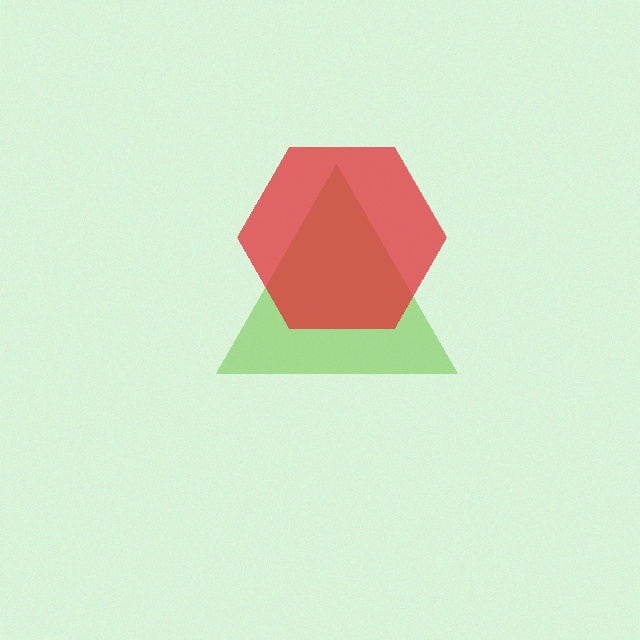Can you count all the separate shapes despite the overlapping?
Yes, there are 2 separate shapes.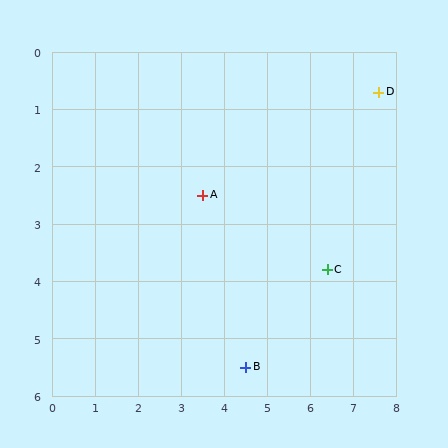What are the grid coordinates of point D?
Point D is at approximately (7.6, 0.7).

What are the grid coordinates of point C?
Point C is at approximately (6.4, 3.8).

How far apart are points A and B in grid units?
Points A and B are about 3.2 grid units apart.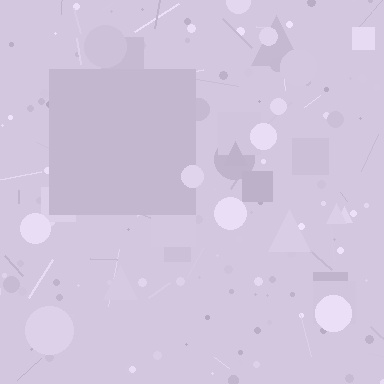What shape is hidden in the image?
A square is hidden in the image.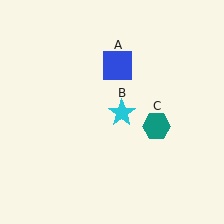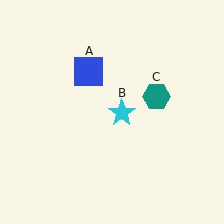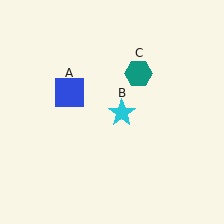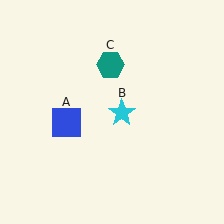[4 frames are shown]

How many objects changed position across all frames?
2 objects changed position: blue square (object A), teal hexagon (object C).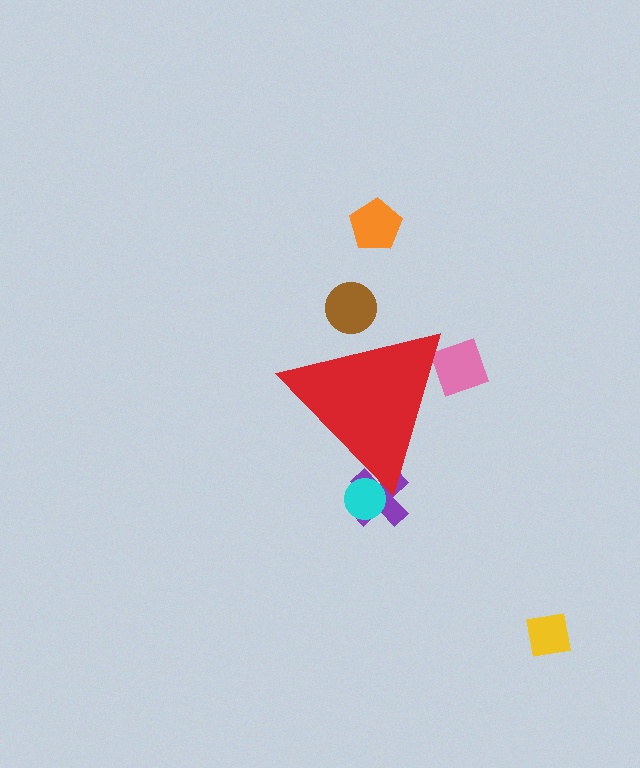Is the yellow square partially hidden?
No, the yellow square is fully visible.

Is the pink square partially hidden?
Yes, the pink square is partially hidden behind the red triangle.